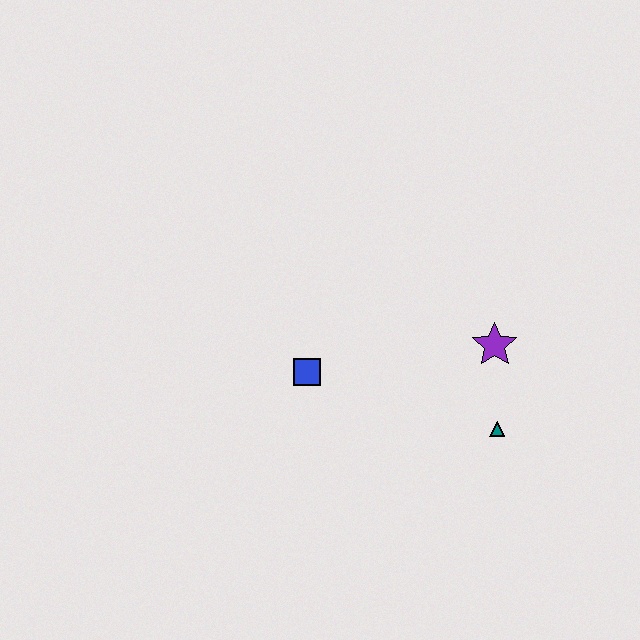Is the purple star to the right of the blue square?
Yes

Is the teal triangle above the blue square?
No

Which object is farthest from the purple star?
The blue square is farthest from the purple star.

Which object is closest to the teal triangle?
The purple star is closest to the teal triangle.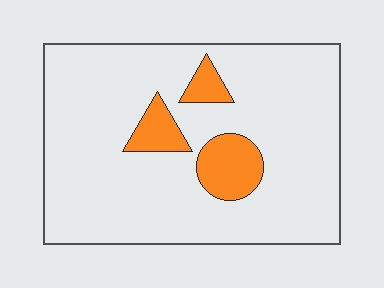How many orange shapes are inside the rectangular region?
3.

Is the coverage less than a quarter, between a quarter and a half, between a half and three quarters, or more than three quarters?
Less than a quarter.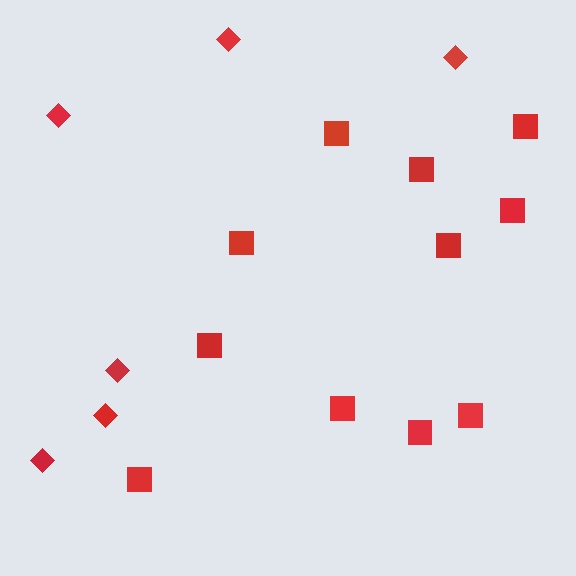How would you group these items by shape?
There are 2 groups: one group of diamonds (6) and one group of squares (11).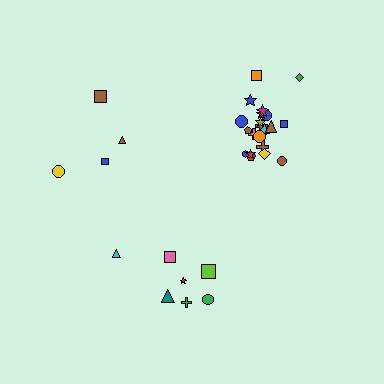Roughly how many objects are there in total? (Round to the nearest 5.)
Roughly 35 objects in total.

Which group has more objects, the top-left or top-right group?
The top-right group.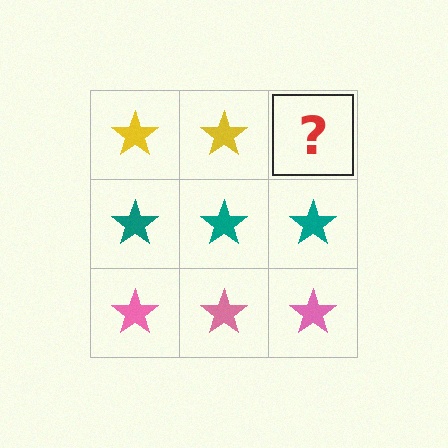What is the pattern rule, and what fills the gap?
The rule is that each row has a consistent color. The gap should be filled with a yellow star.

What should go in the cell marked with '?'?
The missing cell should contain a yellow star.